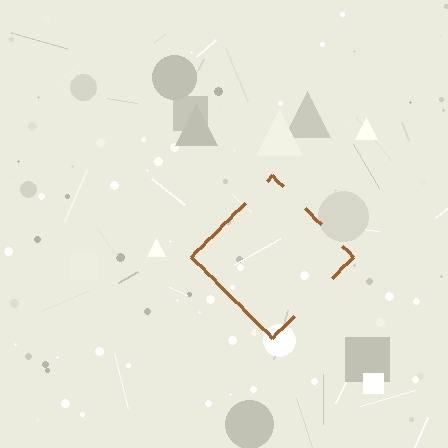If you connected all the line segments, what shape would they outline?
They would outline a diamond.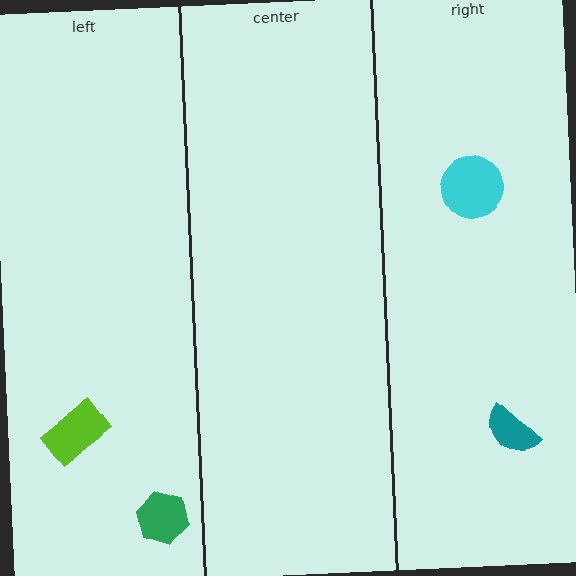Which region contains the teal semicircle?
The right region.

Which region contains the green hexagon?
The left region.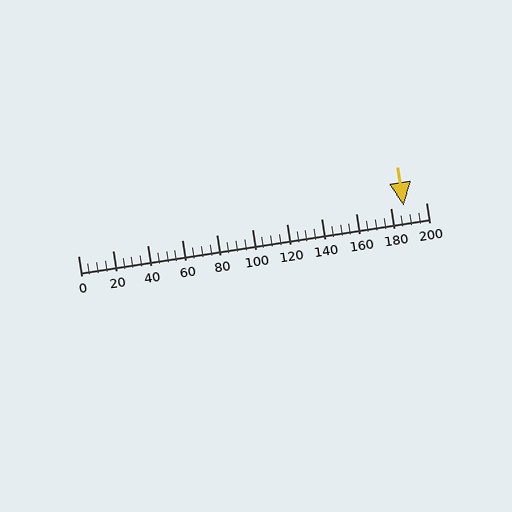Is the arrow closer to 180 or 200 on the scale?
The arrow is closer to 180.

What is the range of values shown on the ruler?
The ruler shows values from 0 to 200.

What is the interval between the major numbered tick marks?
The major tick marks are spaced 20 units apart.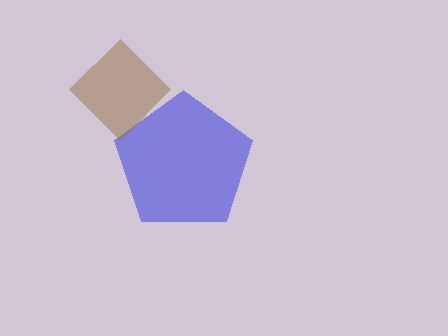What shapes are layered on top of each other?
The layered shapes are: a blue pentagon, a brown diamond.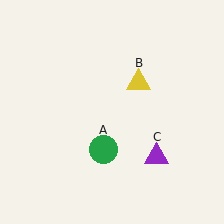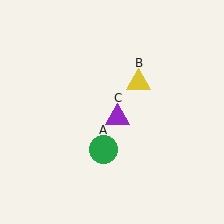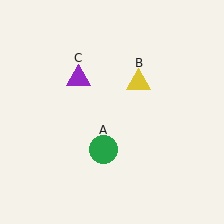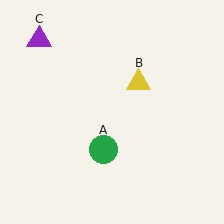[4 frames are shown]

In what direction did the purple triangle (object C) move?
The purple triangle (object C) moved up and to the left.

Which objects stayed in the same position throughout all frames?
Green circle (object A) and yellow triangle (object B) remained stationary.